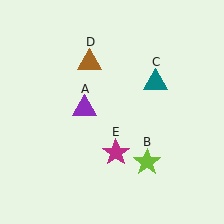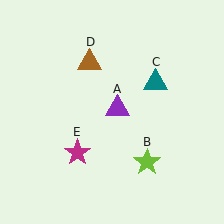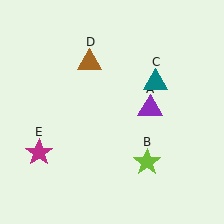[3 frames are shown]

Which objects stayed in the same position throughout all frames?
Lime star (object B) and teal triangle (object C) and brown triangle (object D) remained stationary.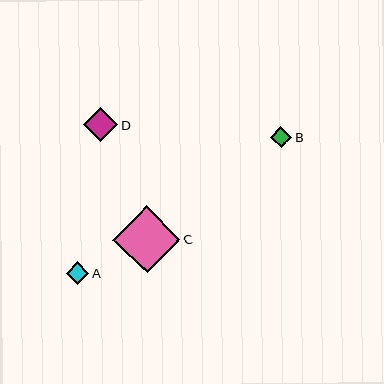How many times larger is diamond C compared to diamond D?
Diamond C is approximately 2.0 times the size of diamond D.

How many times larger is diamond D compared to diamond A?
Diamond D is approximately 1.5 times the size of diamond A.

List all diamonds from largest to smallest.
From largest to smallest: C, D, A, B.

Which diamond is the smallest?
Diamond B is the smallest with a size of approximately 21 pixels.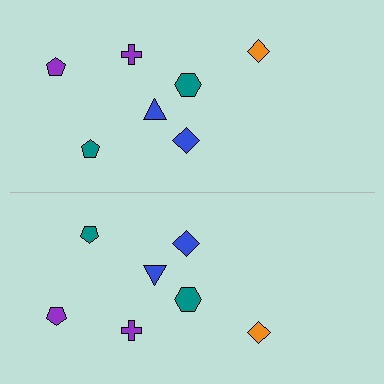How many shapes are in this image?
There are 14 shapes in this image.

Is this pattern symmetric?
Yes, this pattern has bilateral (reflection) symmetry.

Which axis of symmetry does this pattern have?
The pattern has a horizontal axis of symmetry running through the center of the image.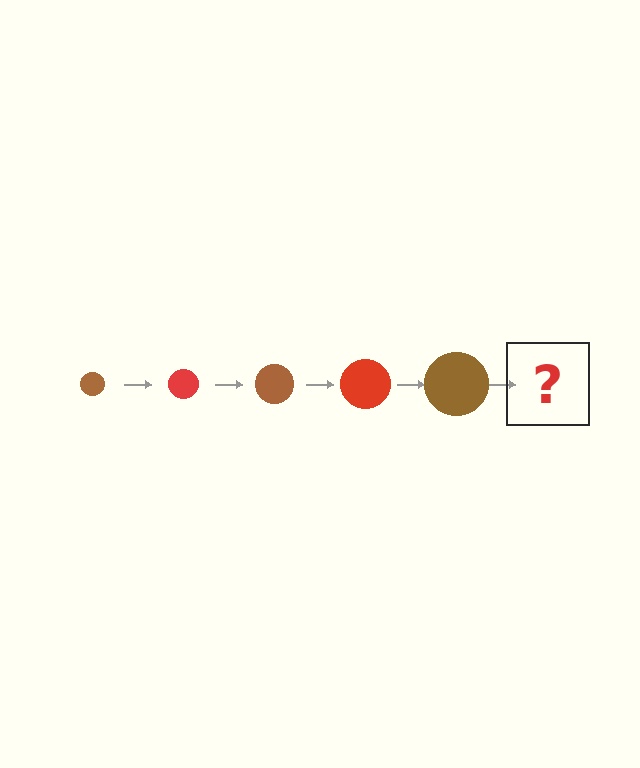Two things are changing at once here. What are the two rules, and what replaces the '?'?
The two rules are that the circle grows larger each step and the color cycles through brown and red. The '?' should be a red circle, larger than the previous one.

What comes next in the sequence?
The next element should be a red circle, larger than the previous one.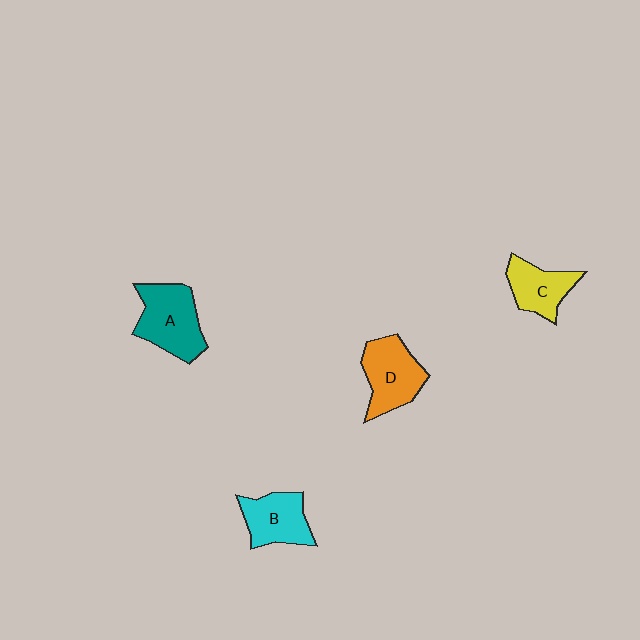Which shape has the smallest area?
Shape C (yellow).